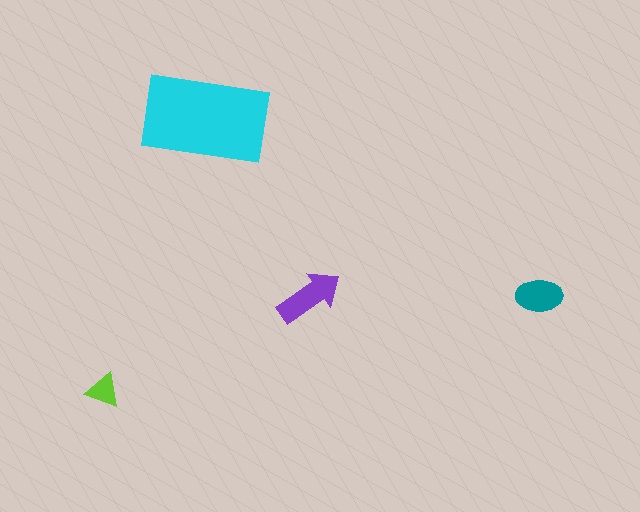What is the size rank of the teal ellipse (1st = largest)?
3rd.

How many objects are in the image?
There are 4 objects in the image.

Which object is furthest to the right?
The teal ellipse is rightmost.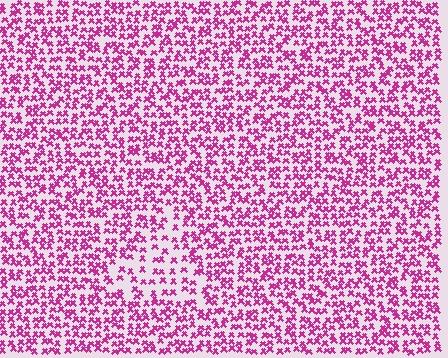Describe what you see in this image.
The image contains small magenta elements arranged at two different densities. A triangle-shaped region is visible where the elements are less densely packed than the surrounding area.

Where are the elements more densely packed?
The elements are more densely packed outside the triangle boundary.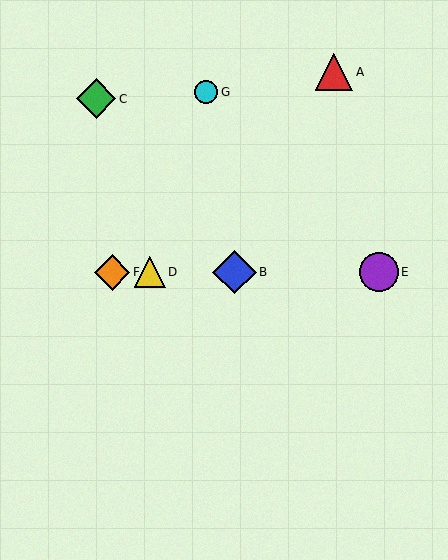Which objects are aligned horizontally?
Objects B, D, E, F are aligned horizontally.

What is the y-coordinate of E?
Object E is at y≈272.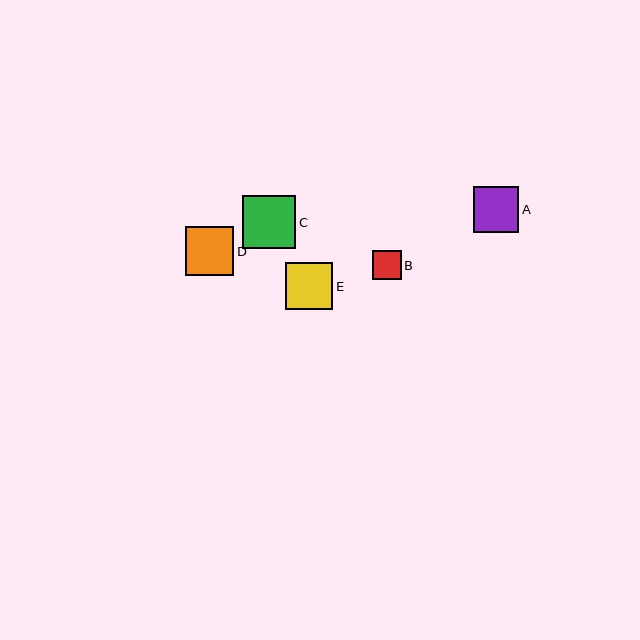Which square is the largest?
Square C is the largest with a size of approximately 53 pixels.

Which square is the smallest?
Square B is the smallest with a size of approximately 29 pixels.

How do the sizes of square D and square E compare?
Square D and square E are approximately the same size.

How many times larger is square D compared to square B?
Square D is approximately 1.7 times the size of square B.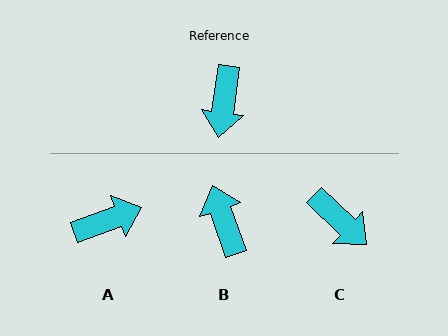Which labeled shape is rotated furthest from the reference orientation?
B, about 153 degrees away.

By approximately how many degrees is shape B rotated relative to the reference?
Approximately 153 degrees clockwise.